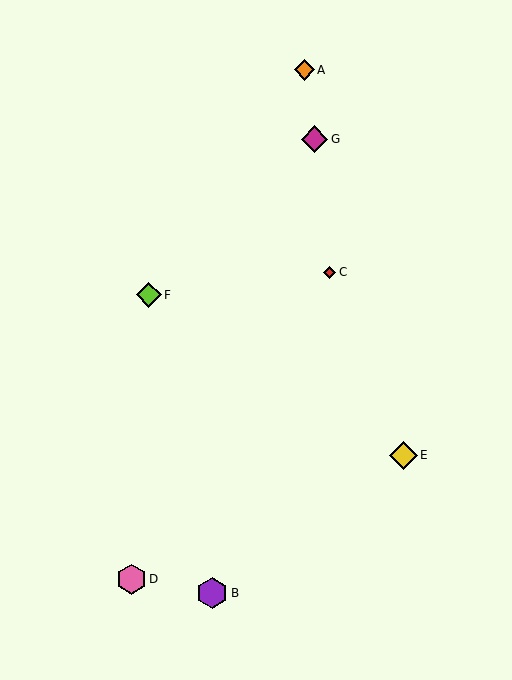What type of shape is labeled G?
Shape G is a magenta diamond.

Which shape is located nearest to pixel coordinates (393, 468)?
The yellow diamond (labeled E) at (403, 455) is nearest to that location.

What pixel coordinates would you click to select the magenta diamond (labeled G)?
Click at (314, 139) to select the magenta diamond G.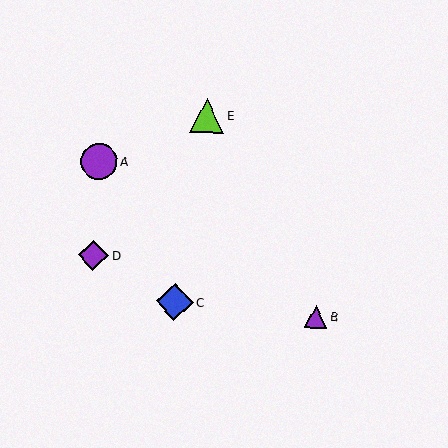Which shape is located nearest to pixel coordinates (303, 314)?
The purple triangle (labeled B) at (316, 317) is nearest to that location.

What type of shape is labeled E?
Shape E is a lime triangle.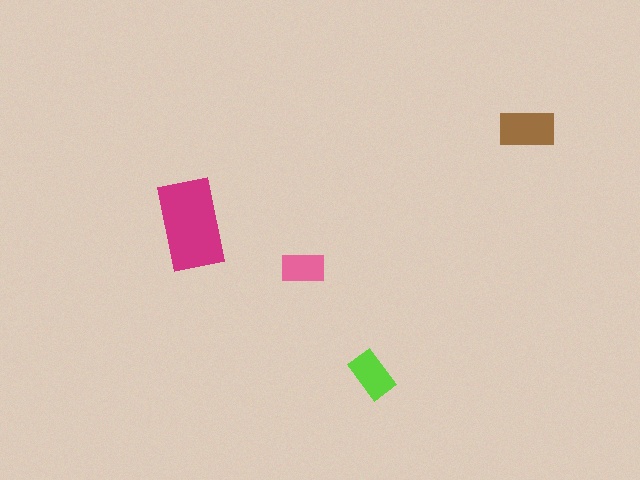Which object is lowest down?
The lime rectangle is bottommost.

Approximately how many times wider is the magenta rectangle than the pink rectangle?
About 2 times wider.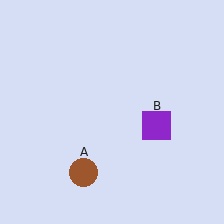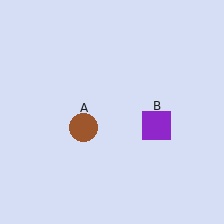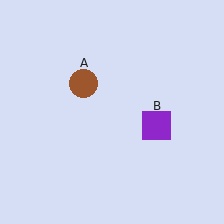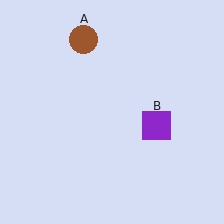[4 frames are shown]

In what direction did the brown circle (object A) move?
The brown circle (object A) moved up.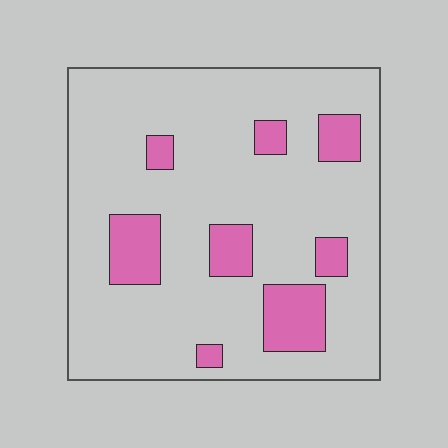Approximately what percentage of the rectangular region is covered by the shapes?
Approximately 15%.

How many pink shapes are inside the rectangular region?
8.